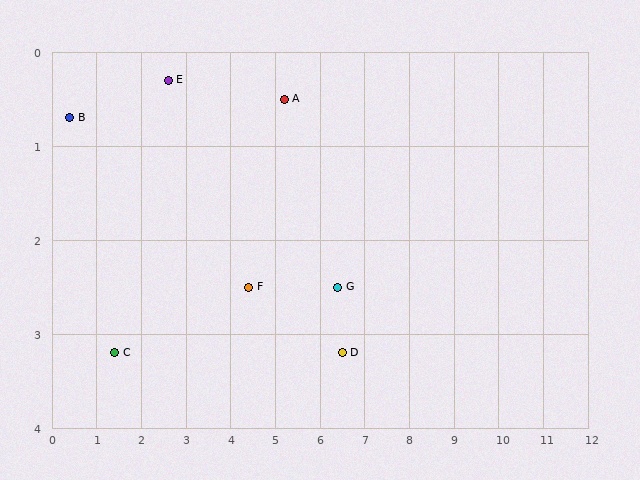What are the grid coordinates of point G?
Point G is at approximately (6.4, 2.5).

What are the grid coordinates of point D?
Point D is at approximately (6.5, 3.2).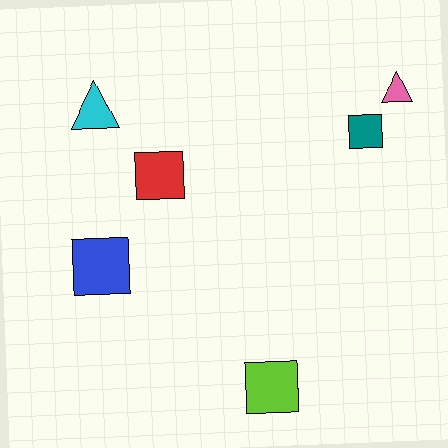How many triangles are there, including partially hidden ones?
There are 2 triangles.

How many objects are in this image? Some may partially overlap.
There are 6 objects.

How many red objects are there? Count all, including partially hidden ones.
There is 1 red object.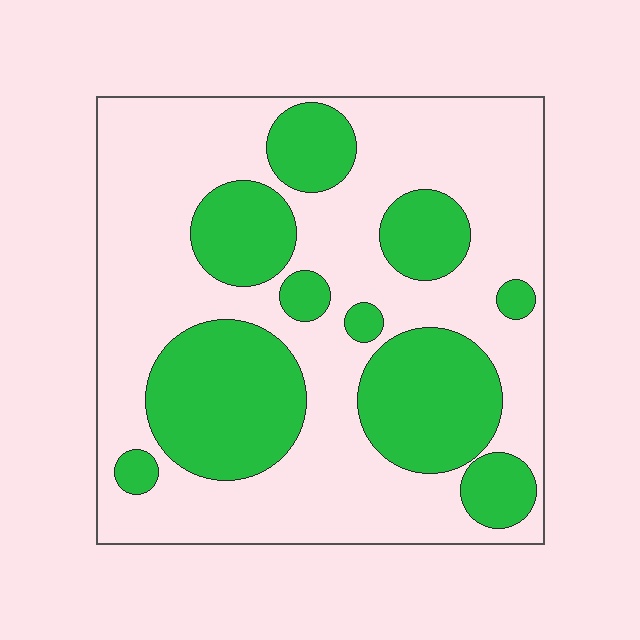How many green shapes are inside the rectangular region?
10.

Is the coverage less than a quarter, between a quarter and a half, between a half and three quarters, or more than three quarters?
Between a quarter and a half.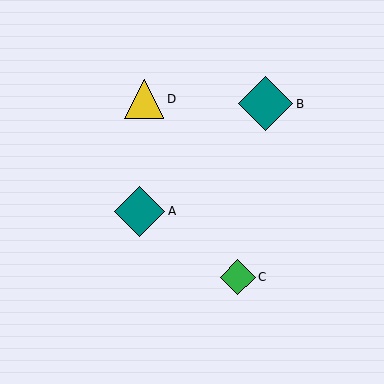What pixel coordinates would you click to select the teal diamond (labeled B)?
Click at (266, 104) to select the teal diamond B.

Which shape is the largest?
The teal diamond (labeled B) is the largest.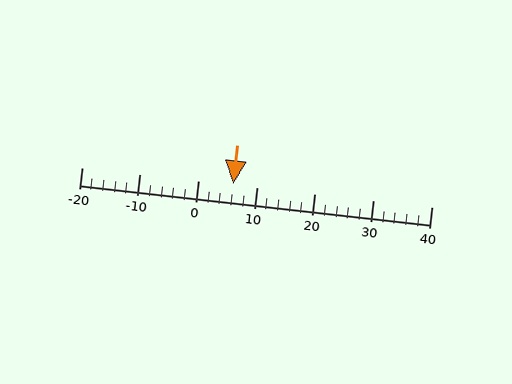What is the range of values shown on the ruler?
The ruler shows values from -20 to 40.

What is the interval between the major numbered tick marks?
The major tick marks are spaced 10 units apart.